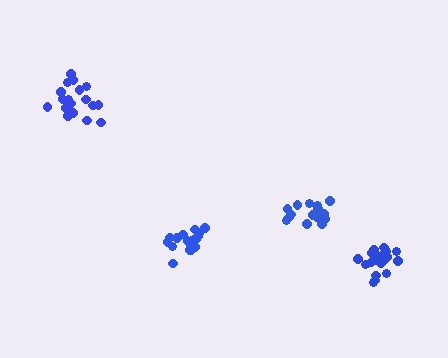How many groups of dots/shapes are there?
There are 4 groups.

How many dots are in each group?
Group 1: 18 dots, Group 2: 15 dots, Group 3: 18 dots, Group 4: 20 dots (71 total).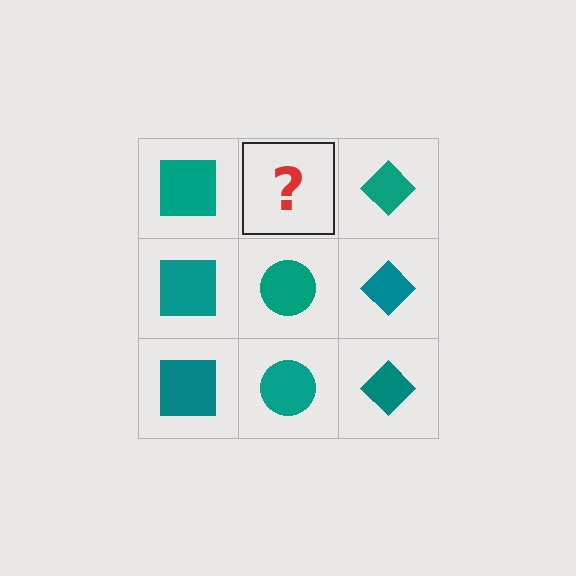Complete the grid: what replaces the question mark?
The question mark should be replaced with a teal circle.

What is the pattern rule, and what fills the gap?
The rule is that each column has a consistent shape. The gap should be filled with a teal circle.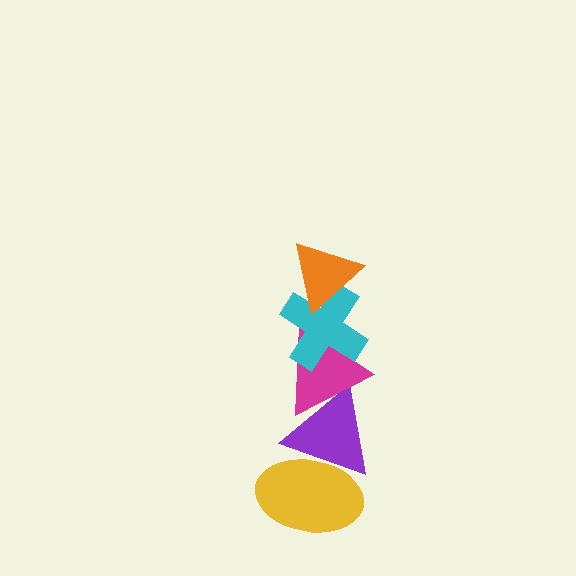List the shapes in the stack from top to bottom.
From top to bottom: the orange triangle, the cyan cross, the magenta triangle, the purple triangle, the yellow ellipse.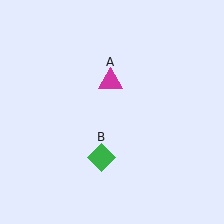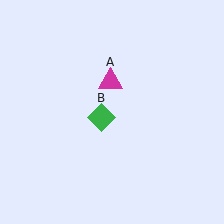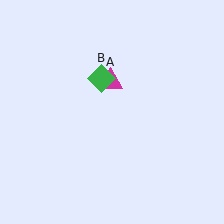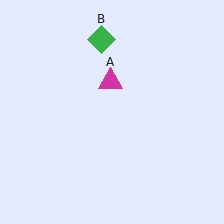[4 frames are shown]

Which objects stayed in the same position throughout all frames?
Magenta triangle (object A) remained stationary.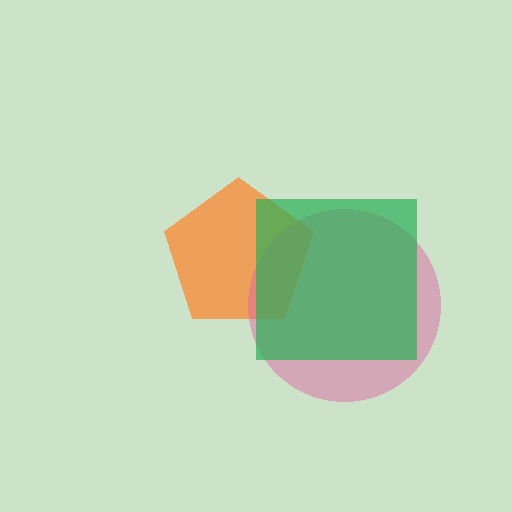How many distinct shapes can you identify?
There are 3 distinct shapes: an orange pentagon, a pink circle, a green square.